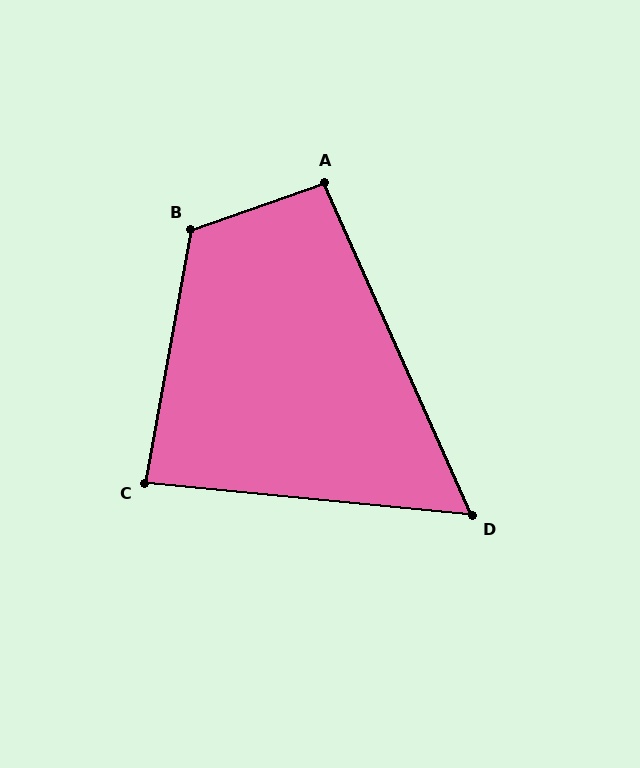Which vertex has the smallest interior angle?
D, at approximately 60 degrees.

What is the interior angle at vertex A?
Approximately 95 degrees (approximately right).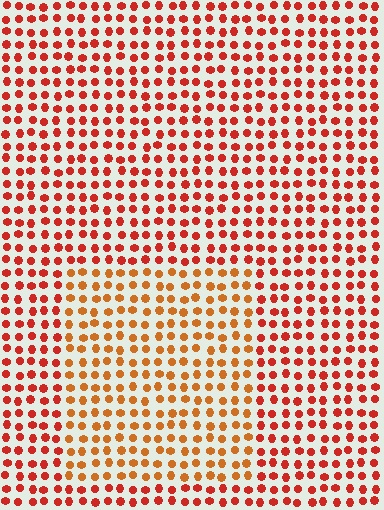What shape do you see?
I see a rectangle.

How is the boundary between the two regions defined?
The boundary is defined purely by a slight shift in hue (about 26 degrees). Spacing, size, and orientation are identical on both sides.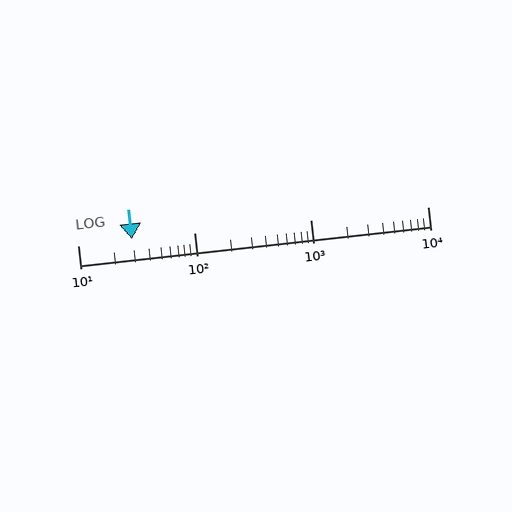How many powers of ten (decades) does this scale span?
The scale spans 3 decades, from 10 to 10000.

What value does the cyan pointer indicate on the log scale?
The pointer indicates approximately 29.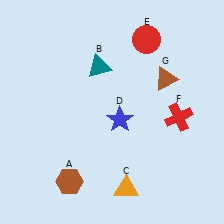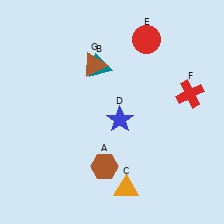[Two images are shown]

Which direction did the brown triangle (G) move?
The brown triangle (G) moved left.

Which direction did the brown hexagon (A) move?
The brown hexagon (A) moved right.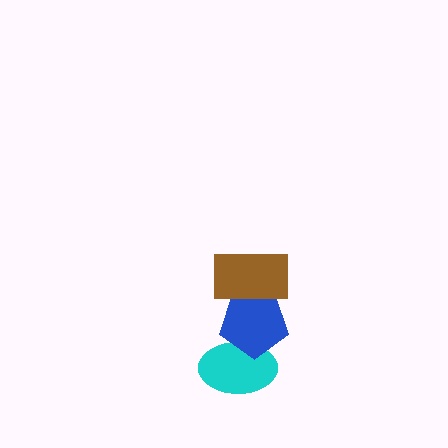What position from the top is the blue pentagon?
The blue pentagon is 2nd from the top.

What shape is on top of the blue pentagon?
The brown rectangle is on top of the blue pentagon.